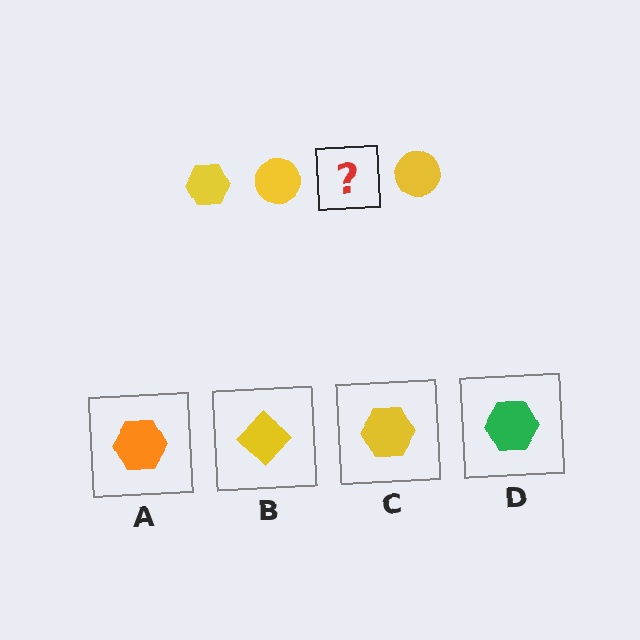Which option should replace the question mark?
Option C.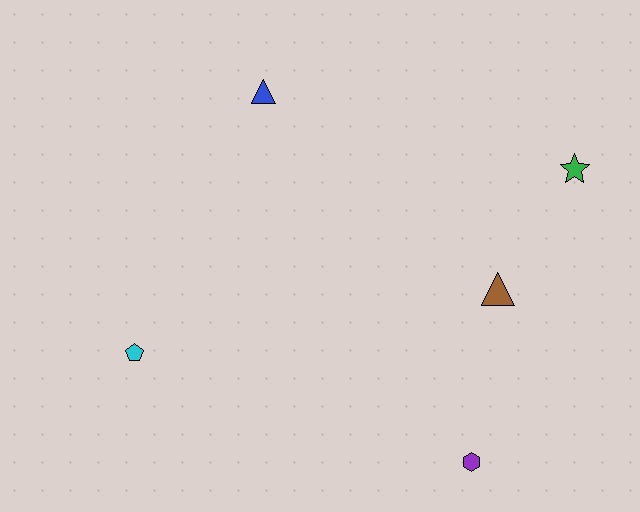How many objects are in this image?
There are 5 objects.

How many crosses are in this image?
There are no crosses.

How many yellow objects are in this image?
There are no yellow objects.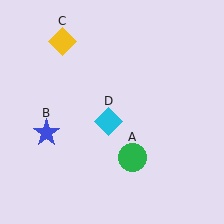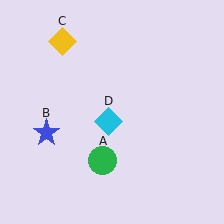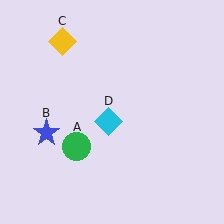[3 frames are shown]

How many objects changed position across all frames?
1 object changed position: green circle (object A).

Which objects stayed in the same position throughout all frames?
Blue star (object B) and yellow diamond (object C) and cyan diamond (object D) remained stationary.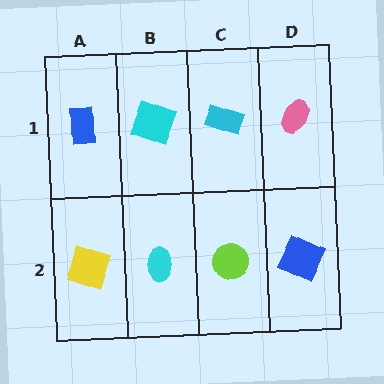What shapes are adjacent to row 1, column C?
A lime circle (row 2, column C), a cyan square (row 1, column B), a pink ellipse (row 1, column D).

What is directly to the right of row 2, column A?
A cyan ellipse.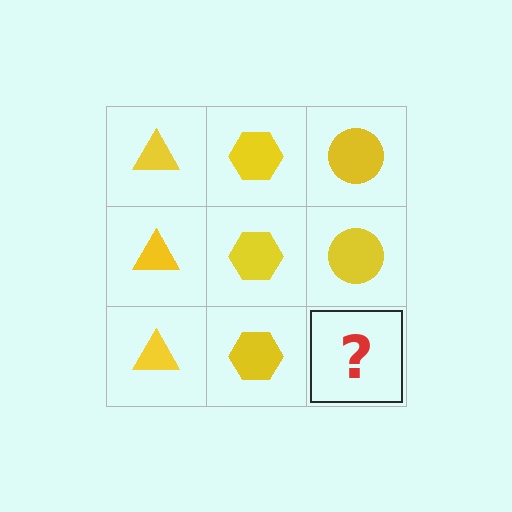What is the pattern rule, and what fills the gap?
The rule is that each column has a consistent shape. The gap should be filled with a yellow circle.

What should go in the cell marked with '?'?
The missing cell should contain a yellow circle.